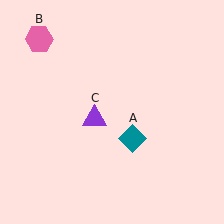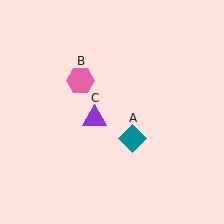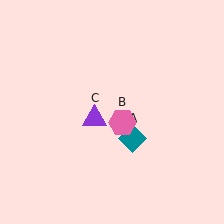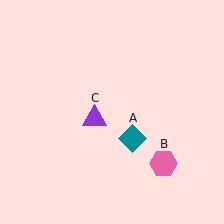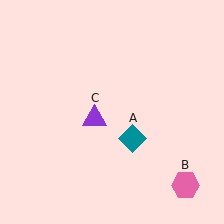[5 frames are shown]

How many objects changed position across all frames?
1 object changed position: pink hexagon (object B).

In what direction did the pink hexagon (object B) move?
The pink hexagon (object B) moved down and to the right.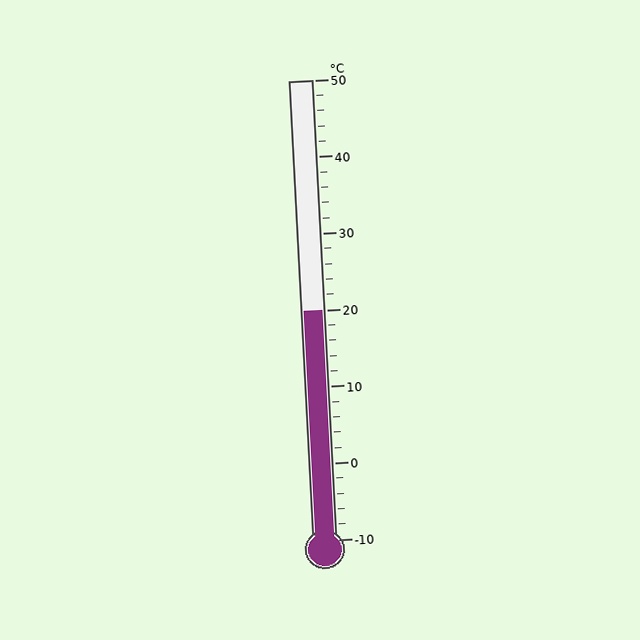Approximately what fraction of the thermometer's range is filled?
The thermometer is filled to approximately 50% of its range.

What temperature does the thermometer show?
The thermometer shows approximately 20°C.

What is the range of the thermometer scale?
The thermometer scale ranges from -10°C to 50°C.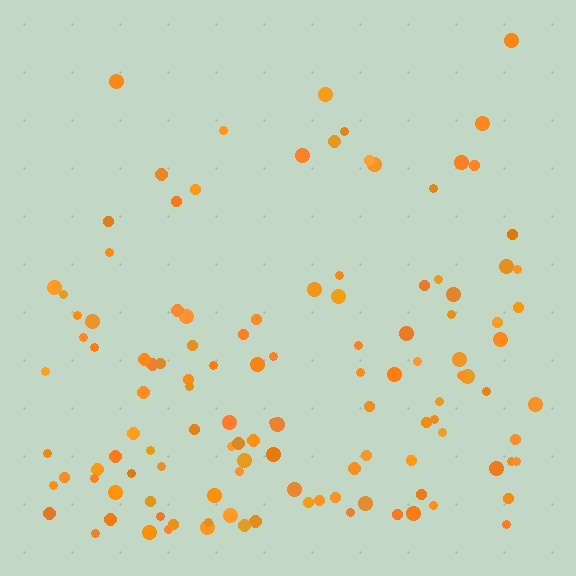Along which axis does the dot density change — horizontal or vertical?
Vertical.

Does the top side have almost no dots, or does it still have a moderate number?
Still a moderate number, just noticeably fewer than the bottom.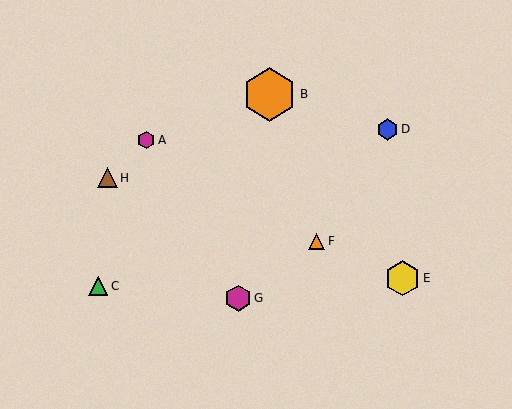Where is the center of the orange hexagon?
The center of the orange hexagon is at (270, 94).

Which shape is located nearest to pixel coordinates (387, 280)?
The yellow hexagon (labeled E) at (402, 278) is nearest to that location.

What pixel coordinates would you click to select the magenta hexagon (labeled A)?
Click at (146, 140) to select the magenta hexagon A.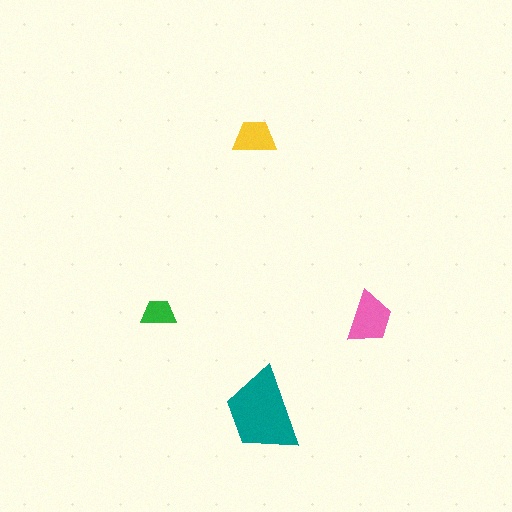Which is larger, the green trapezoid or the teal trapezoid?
The teal one.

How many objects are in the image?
There are 4 objects in the image.